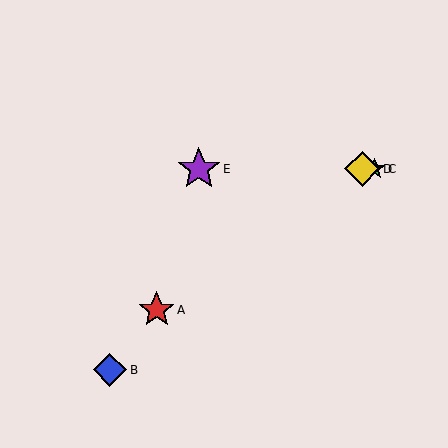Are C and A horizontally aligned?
No, C is at y≈169 and A is at y≈310.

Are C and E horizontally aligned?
Yes, both are at y≈169.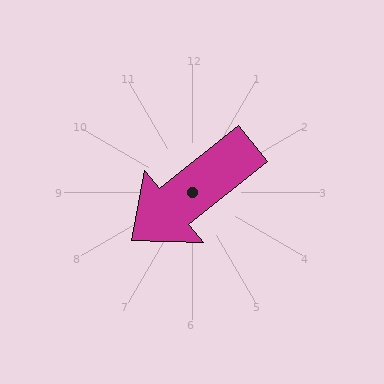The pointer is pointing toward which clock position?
Roughly 8 o'clock.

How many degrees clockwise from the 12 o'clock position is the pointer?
Approximately 231 degrees.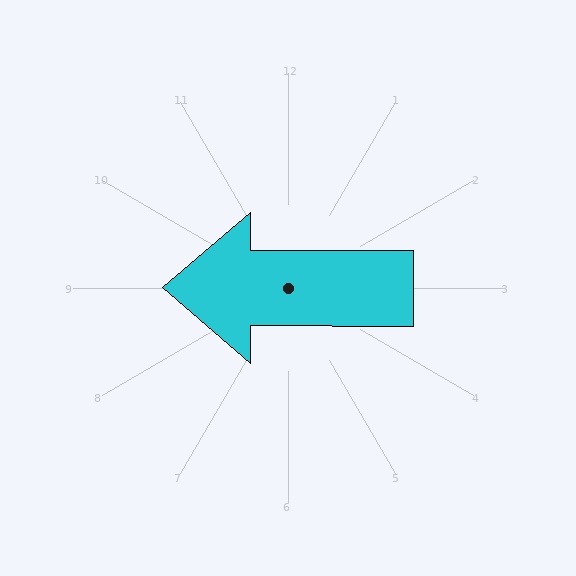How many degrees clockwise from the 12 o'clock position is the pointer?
Approximately 270 degrees.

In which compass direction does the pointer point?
West.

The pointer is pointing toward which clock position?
Roughly 9 o'clock.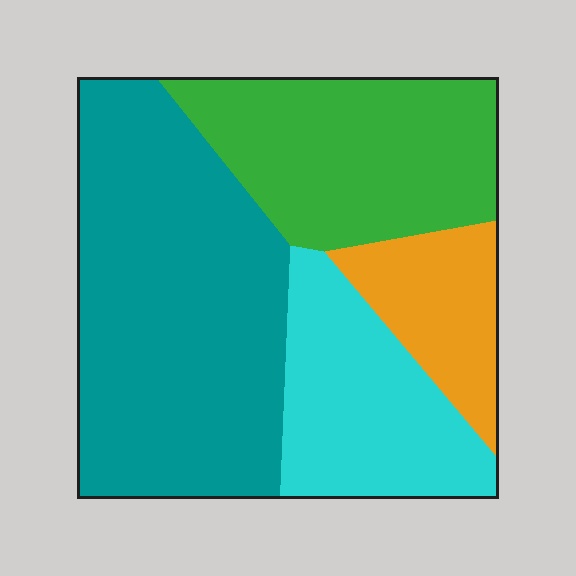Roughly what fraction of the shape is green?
Green covers roughly 25% of the shape.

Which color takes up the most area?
Teal, at roughly 45%.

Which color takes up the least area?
Orange, at roughly 10%.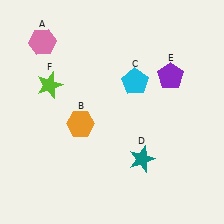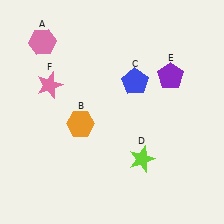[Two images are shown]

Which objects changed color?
C changed from cyan to blue. D changed from teal to lime. F changed from lime to pink.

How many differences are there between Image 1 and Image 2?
There are 3 differences between the two images.